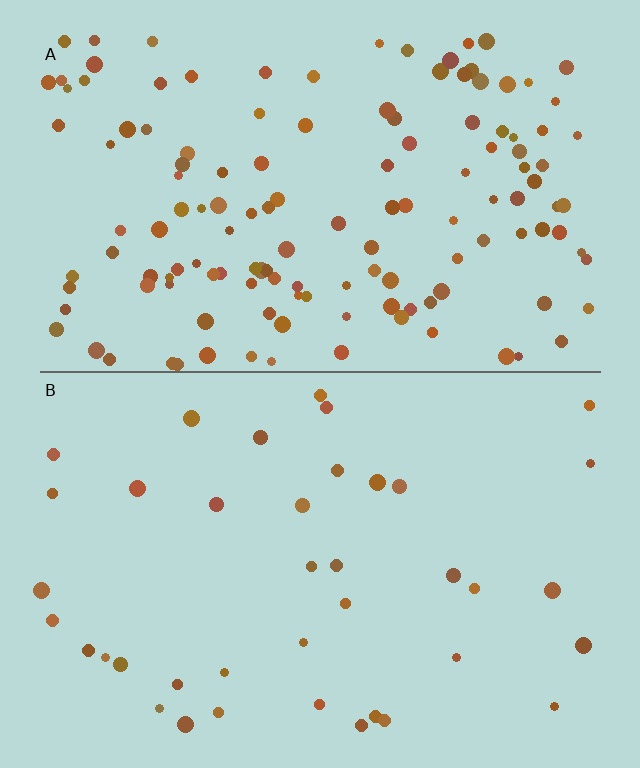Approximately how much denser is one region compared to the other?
Approximately 3.5× — region A over region B.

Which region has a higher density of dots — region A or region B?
A (the top).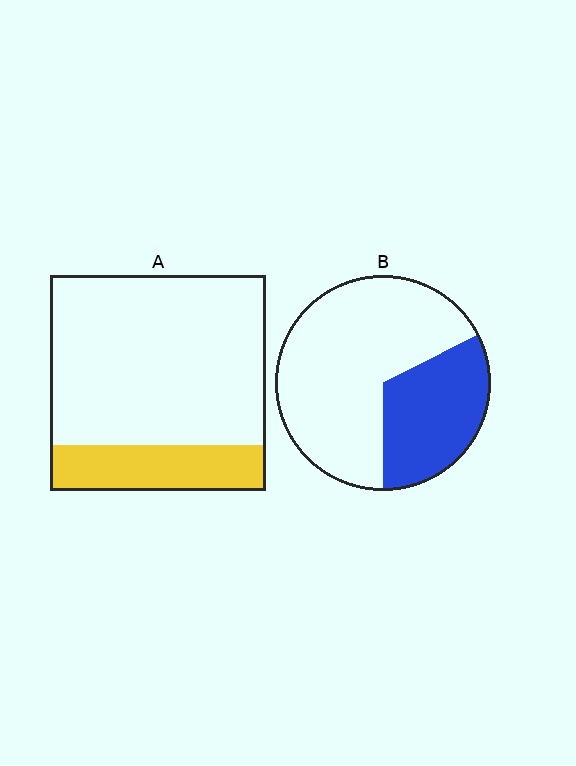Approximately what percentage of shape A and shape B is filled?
A is approximately 20% and B is approximately 35%.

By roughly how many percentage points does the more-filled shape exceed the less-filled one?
By roughly 10 percentage points (B over A).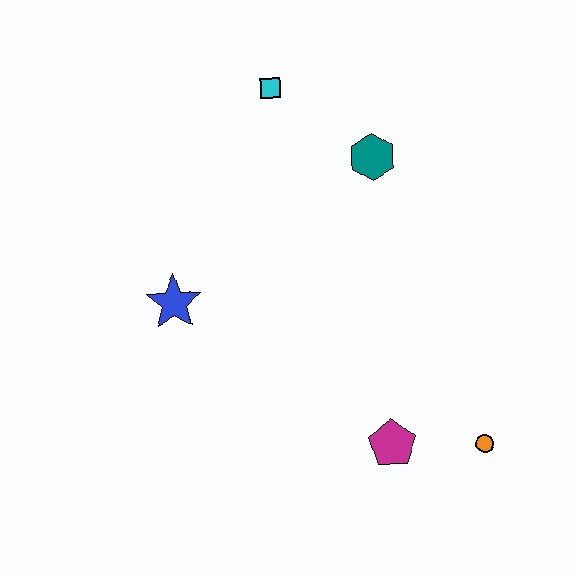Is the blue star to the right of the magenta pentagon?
No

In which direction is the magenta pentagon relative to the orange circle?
The magenta pentagon is to the left of the orange circle.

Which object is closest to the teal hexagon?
The cyan square is closest to the teal hexagon.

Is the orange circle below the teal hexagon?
Yes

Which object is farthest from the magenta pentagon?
The cyan square is farthest from the magenta pentagon.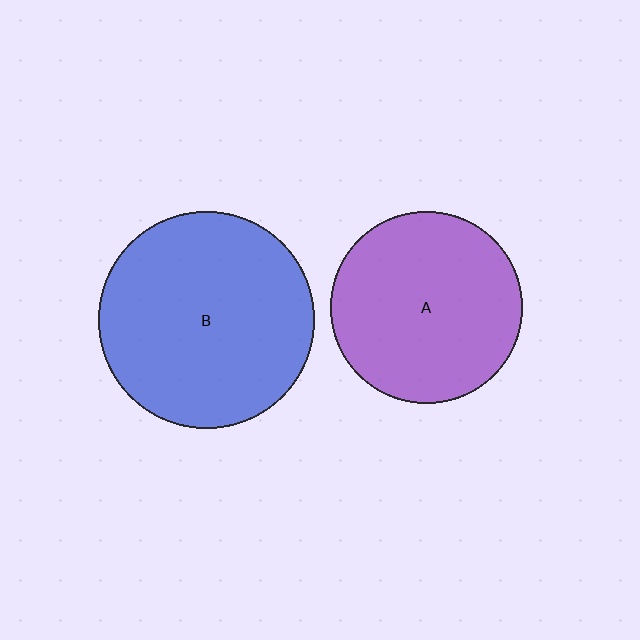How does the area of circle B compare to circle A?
Approximately 1.3 times.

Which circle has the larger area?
Circle B (blue).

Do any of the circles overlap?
No, none of the circles overlap.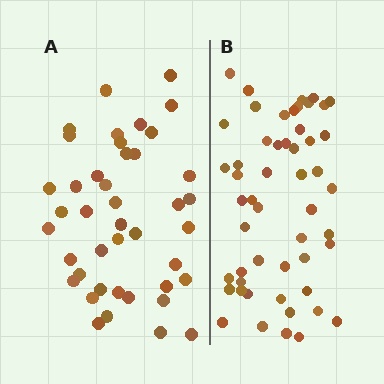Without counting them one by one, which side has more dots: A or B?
Region B (the right region) has more dots.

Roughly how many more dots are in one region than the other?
Region B has roughly 10 or so more dots than region A.